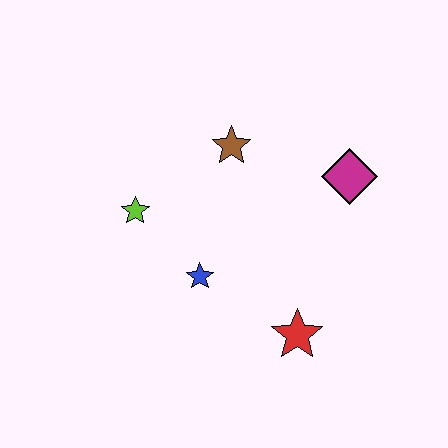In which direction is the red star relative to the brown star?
The red star is below the brown star.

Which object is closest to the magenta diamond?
The brown star is closest to the magenta diamond.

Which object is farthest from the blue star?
The magenta diamond is farthest from the blue star.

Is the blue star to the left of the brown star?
Yes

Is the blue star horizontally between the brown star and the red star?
No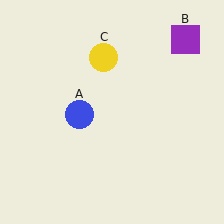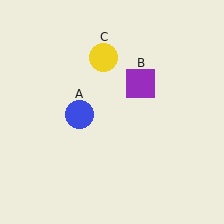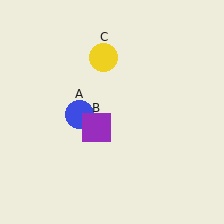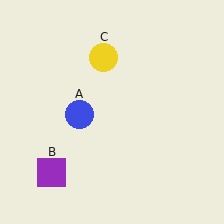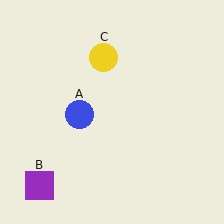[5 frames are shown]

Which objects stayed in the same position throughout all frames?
Blue circle (object A) and yellow circle (object C) remained stationary.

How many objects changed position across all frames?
1 object changed position: purple square (object B).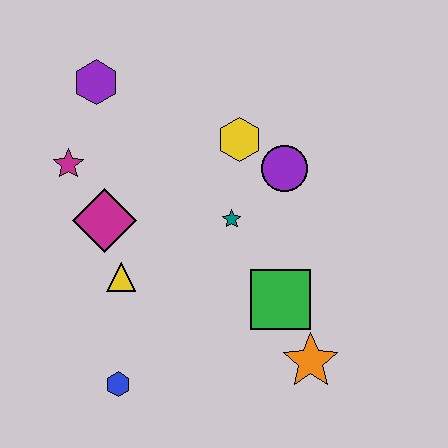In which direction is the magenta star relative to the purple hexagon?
The magenta star is below the purple hexagon.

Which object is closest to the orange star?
The green square is closest to the orange star.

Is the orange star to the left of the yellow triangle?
No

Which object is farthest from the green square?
The purple hexagon is farthest from the green square.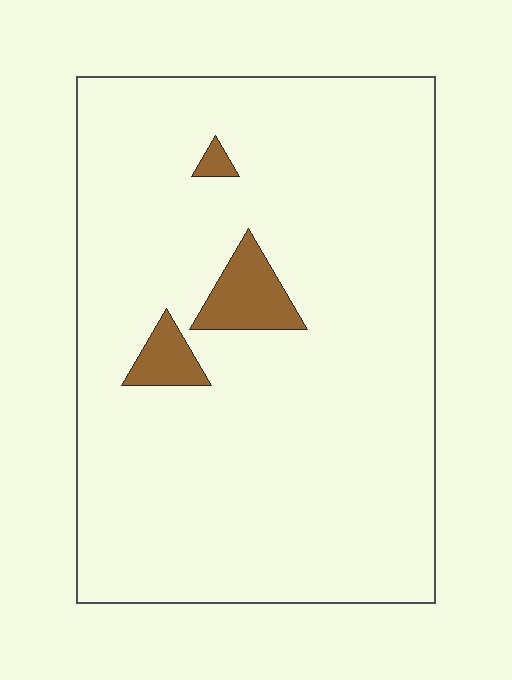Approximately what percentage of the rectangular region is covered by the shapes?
Approximately 5%.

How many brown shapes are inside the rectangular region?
3.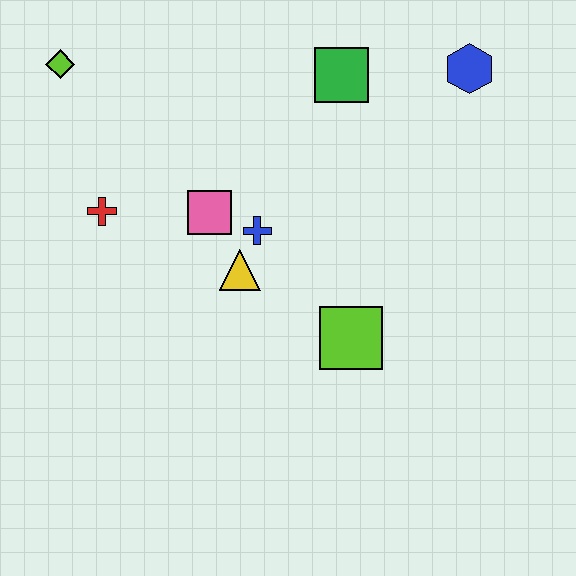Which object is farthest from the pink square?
The blue hexagon is farthest from the pink square.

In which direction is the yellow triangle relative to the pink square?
The yellow triangle is below the pink square.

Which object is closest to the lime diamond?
The red cross is closest to the lime diamond.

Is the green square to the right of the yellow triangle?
Yes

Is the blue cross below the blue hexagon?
Yes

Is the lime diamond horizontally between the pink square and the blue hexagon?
No